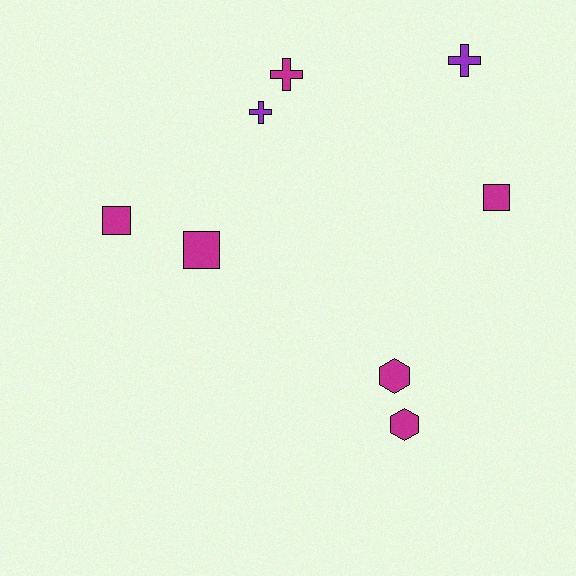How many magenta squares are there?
There are 3 magenta squares.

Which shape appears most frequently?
Square, with 3 objects.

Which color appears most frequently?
Magenta, with 6 objects.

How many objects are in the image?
There are 8 objects.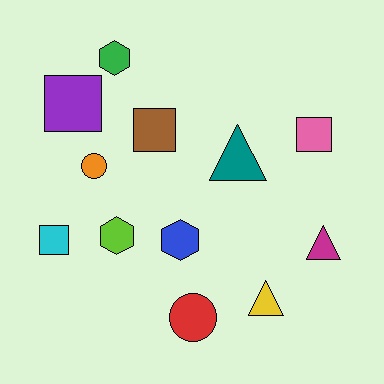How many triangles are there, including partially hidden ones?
There are 3 triangles.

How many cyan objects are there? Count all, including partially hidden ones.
There is 1 cyan object.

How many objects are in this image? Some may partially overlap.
There are 12 objects.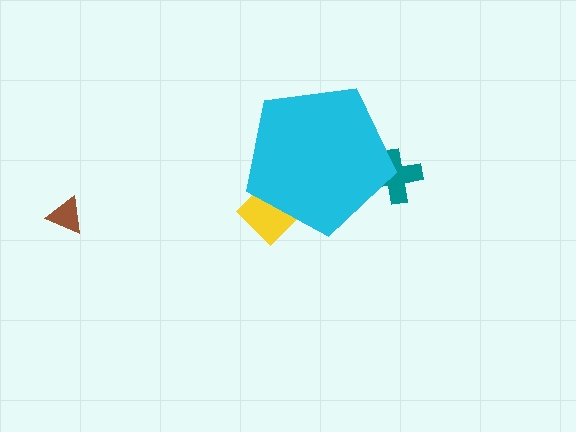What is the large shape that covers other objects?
A cyan pentagon.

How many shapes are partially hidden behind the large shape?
2 shapes are partially hidden.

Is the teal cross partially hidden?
Yes, the teal cross is partially hidden behind the cyan pentagon.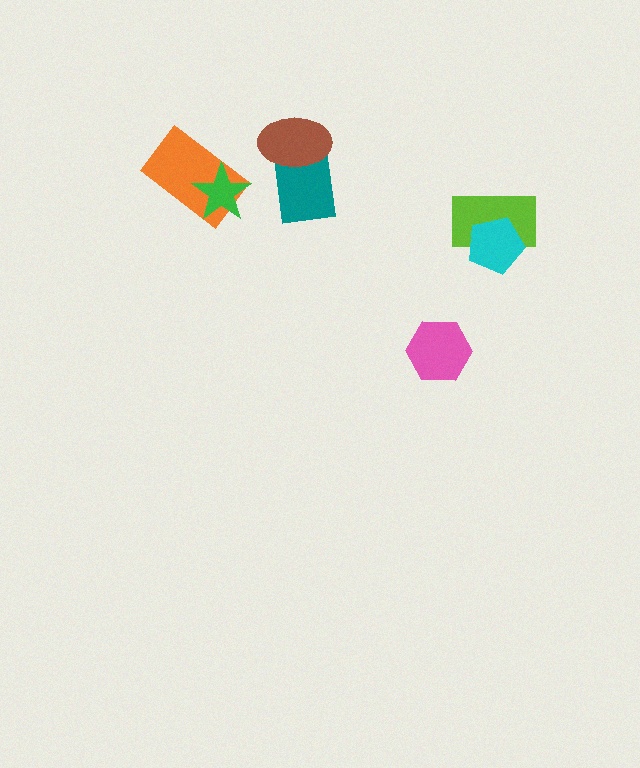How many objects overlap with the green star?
1 object overlaps with the green star.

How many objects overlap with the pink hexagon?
0 objects overlap with the pink hexagon.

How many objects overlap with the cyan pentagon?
1 object overlaps with the cyan pentagon.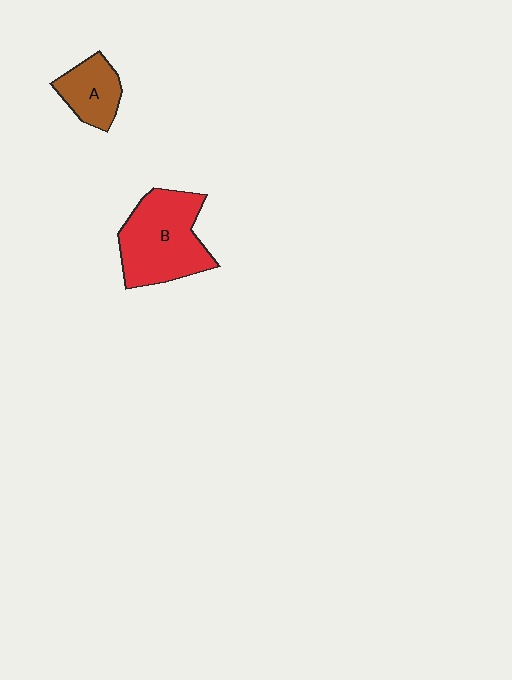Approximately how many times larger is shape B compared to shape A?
Approximately 2.0 times.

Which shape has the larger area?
Shape B (red).